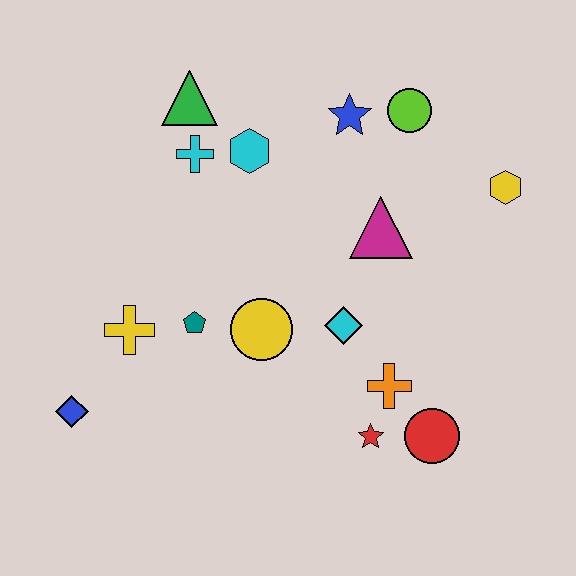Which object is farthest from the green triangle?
The red circle is farthest from the green triangle.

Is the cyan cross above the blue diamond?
Yes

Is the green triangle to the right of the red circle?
No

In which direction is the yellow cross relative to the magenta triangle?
The yellow cross is to the left of the magenta triangle.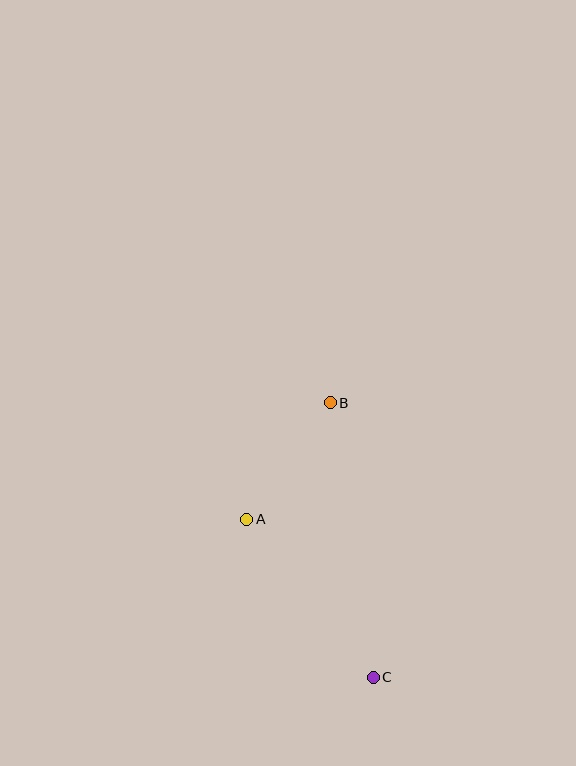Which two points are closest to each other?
Points A and B are closest to each other.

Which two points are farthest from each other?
Points B and C are farthest from each other.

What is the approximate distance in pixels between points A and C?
The distance between A and C is approximately 203 pixels.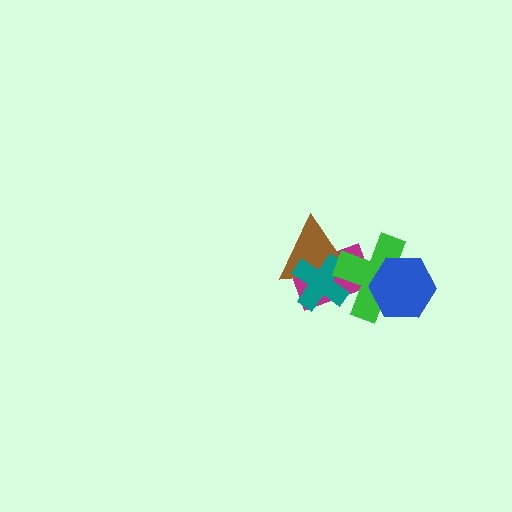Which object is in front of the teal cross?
The green cross is in front of the teal cross.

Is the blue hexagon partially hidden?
No, no other shape covers it.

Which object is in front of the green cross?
The blue hexagon is in front of the green cross.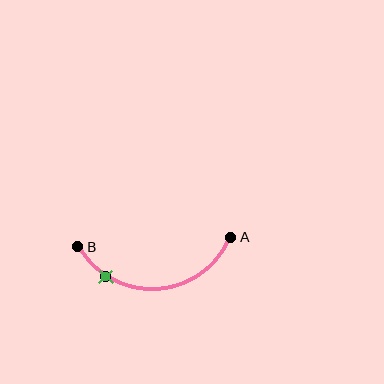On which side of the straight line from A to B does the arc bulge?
The arc bulges below the straight line connecting A and B.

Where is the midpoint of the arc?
The arc midpoint is the point on the curve farthest from the straight line joining A and B. It sits below that line.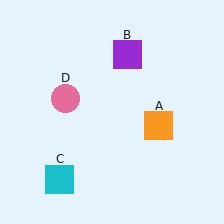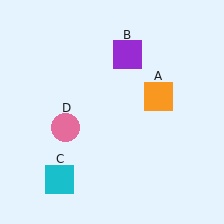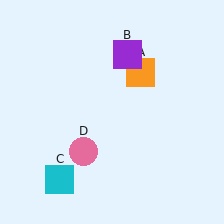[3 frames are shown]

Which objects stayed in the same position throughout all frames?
Purple square (object B) and cyan square (object C) remained stationary.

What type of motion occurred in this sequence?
The orange square (object A), pink circle (object D) rotated counterclockwise around the center of the scene.